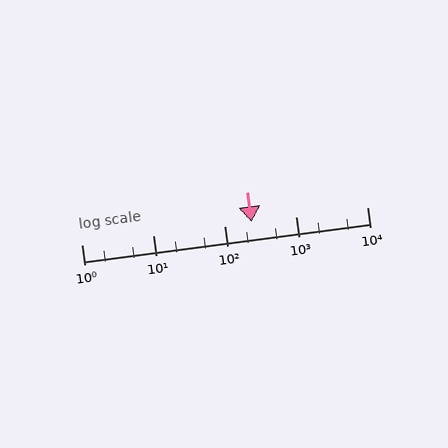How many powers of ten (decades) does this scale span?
The scale spans 4 decades, from 1 to 10000.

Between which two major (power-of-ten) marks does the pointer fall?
The pointer is between 100 and 1000.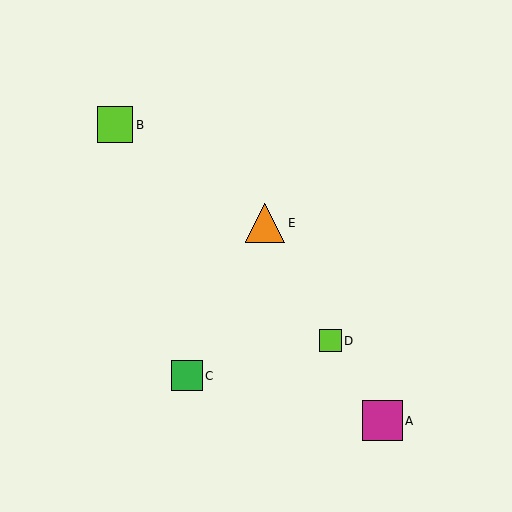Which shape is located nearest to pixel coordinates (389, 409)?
The magenta square (labeled A) at (383, 421) is nearest to that location.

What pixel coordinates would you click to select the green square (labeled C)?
Click at (187, 376) to select the green square C.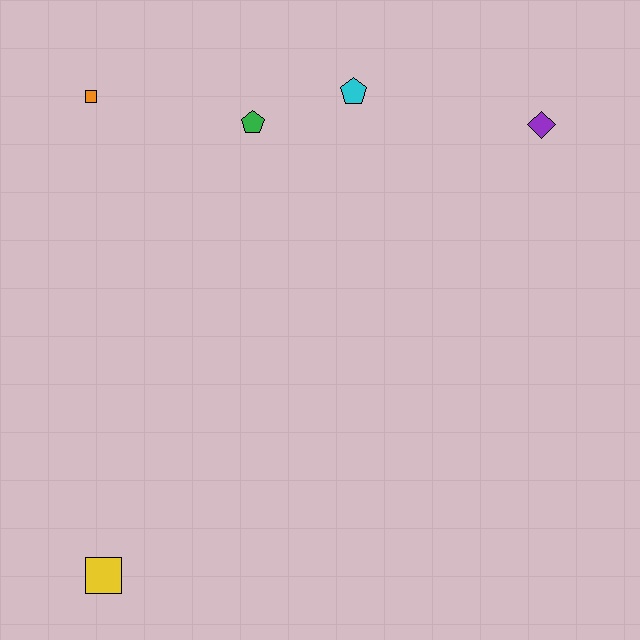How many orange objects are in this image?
There is 1 orange object.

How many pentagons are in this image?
There are 2 pentagons.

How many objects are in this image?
There are 5 objects.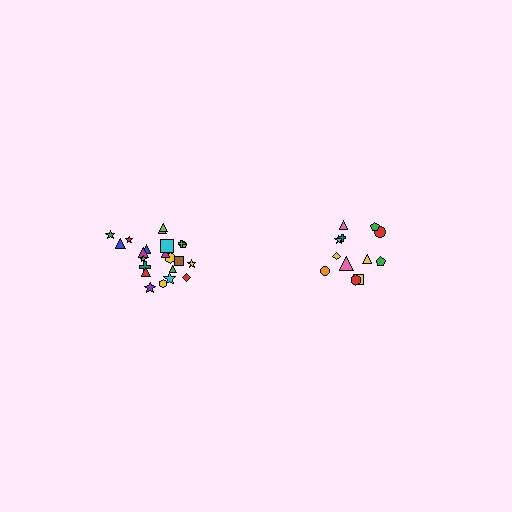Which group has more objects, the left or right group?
The left group.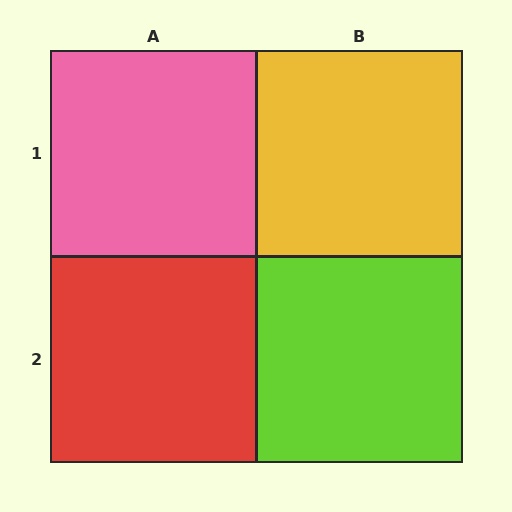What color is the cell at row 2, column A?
Red.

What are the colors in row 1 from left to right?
Pink, yellow.